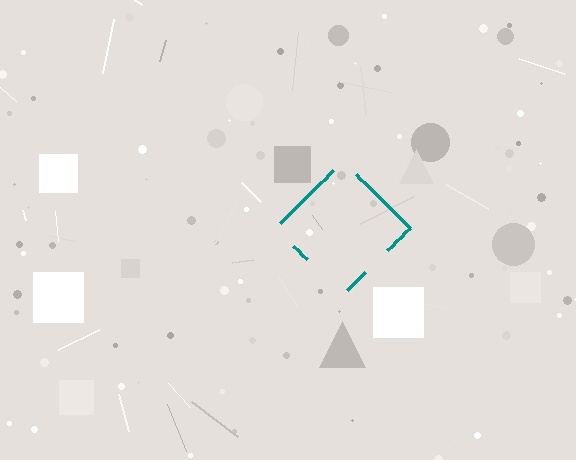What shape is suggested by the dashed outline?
The dashed outline suggests a diamond.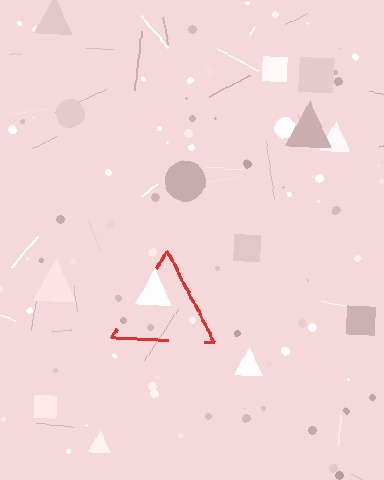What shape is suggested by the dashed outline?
The dashed outline suggests a triangle.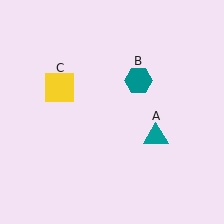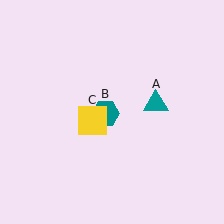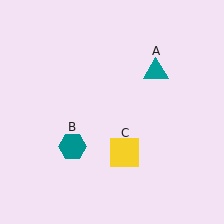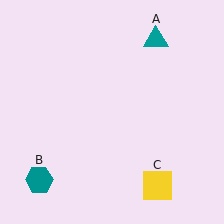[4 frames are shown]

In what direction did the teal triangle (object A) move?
The teal triangle (object A) moved up.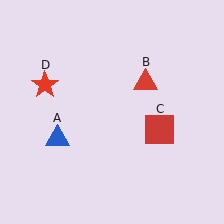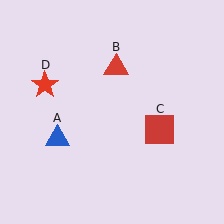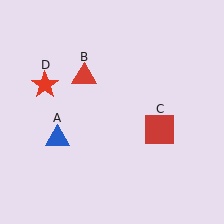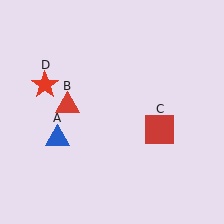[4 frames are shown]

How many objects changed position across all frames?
1 object changed position: red triangle (object B).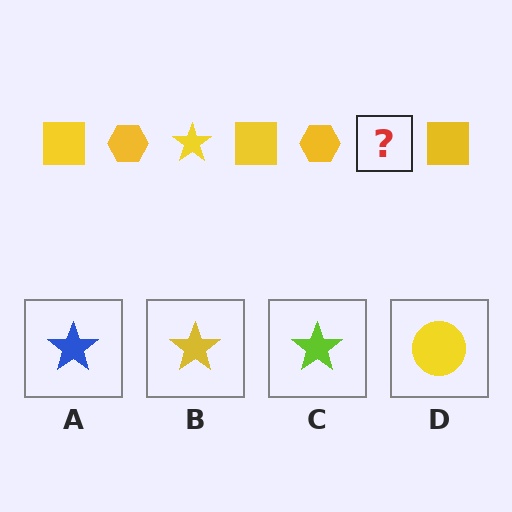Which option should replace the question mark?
Option B.